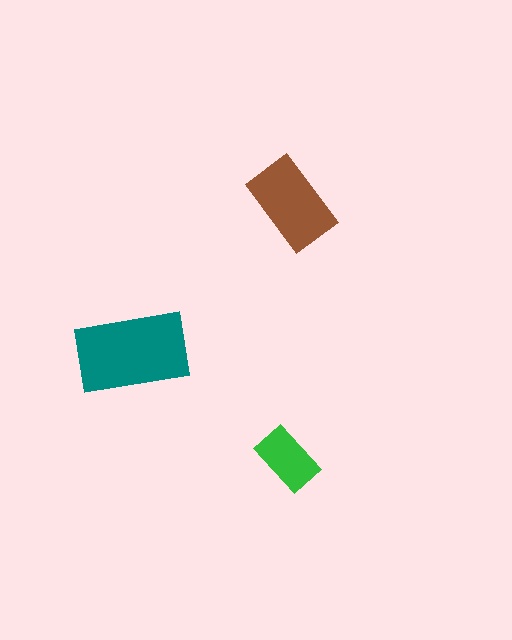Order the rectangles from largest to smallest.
the teal one, the brown one, the green one.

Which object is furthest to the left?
The teal rectangle is leftmost.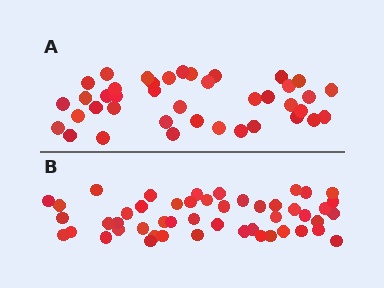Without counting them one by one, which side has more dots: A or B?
Region B (the bottom region) has more dots.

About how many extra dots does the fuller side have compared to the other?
Region B has roughly 8 or so more dots than region A.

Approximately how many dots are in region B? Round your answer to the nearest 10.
About 50 dots. (The exact count is 49, which rounds to 50.)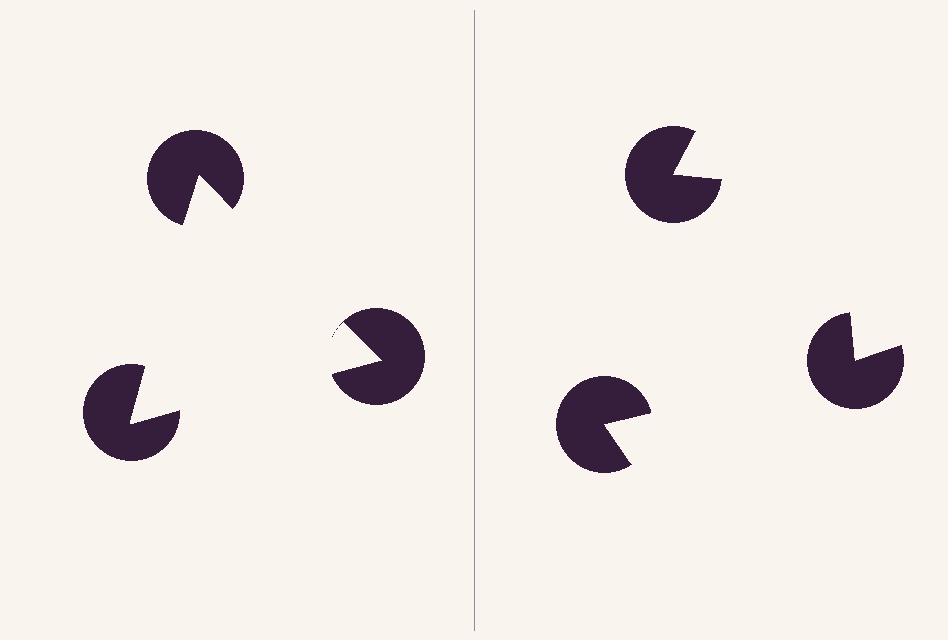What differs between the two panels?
The pac-man discs are positioned identically on both sides; only the wedge orientations differ. On the left they align to a triangle; on the right they are misaligned.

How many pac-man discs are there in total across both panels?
6 — 3 on each side.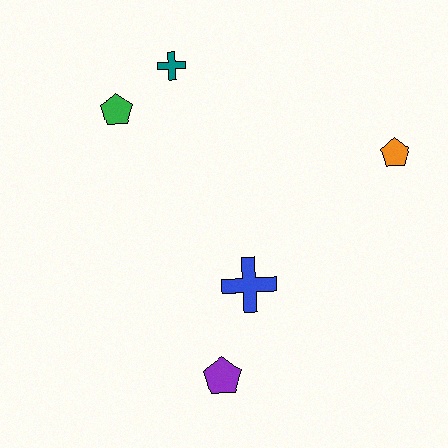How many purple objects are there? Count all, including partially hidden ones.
There is 1 purple object.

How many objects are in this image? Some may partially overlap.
There are 5 objects.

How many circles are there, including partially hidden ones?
There are no circles.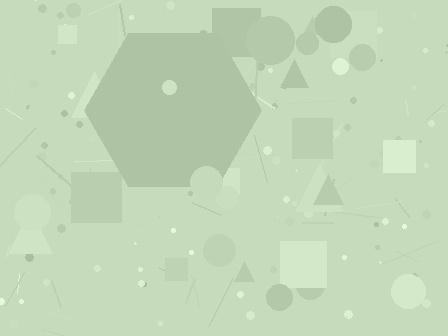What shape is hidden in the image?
A hexagon is hidden in the image.